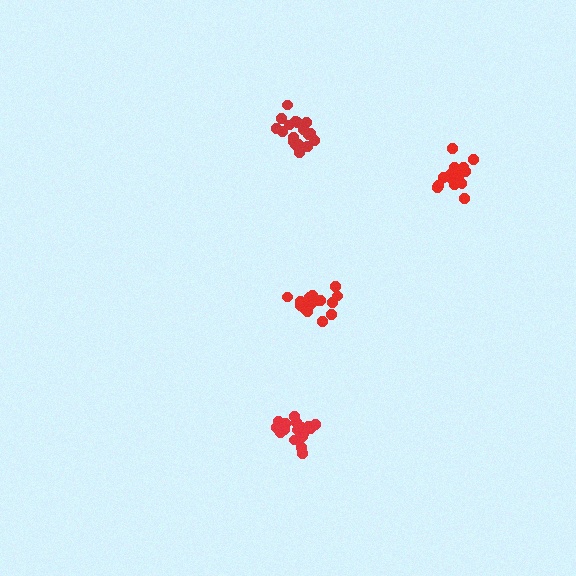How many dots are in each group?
Group 1: 18 dots, Group 2: 15 dots, Group 3: 15 dots, Group 4: 17 dots (65 total).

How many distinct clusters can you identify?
There are 4 distinct clusters.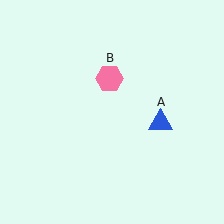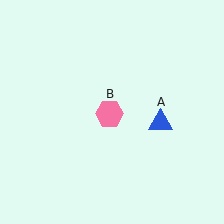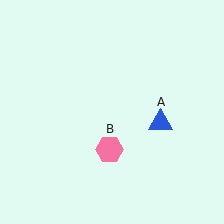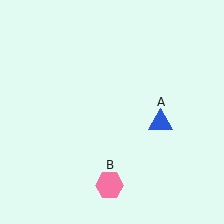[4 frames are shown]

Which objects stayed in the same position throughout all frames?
Blue triangle (object A) remained stationary.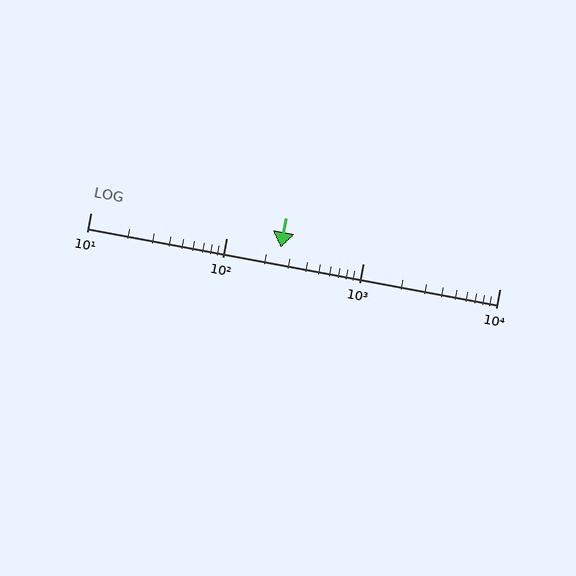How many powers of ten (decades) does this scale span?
The scale spans 3 decades, from 10 to 10000.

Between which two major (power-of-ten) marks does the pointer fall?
The pointer is between 100 and 1000.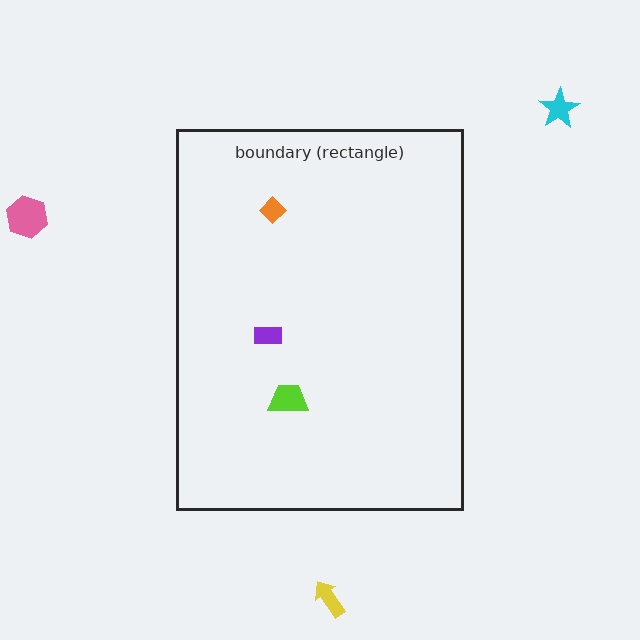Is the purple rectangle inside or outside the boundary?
Inside.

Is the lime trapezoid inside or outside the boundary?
Inside.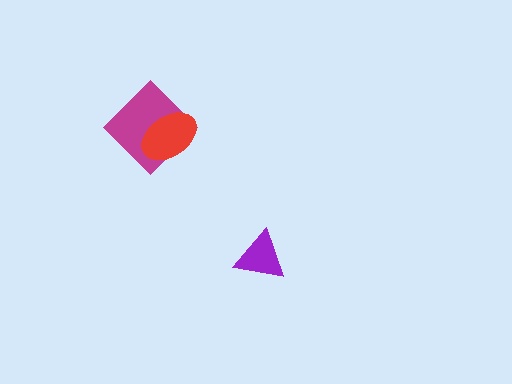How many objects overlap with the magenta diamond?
1 object overlaps with the magenta diamond.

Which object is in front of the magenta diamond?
The red ellipse is in front of the magenta diamond.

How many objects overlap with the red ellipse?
1 object overlaps with the red ellipse.